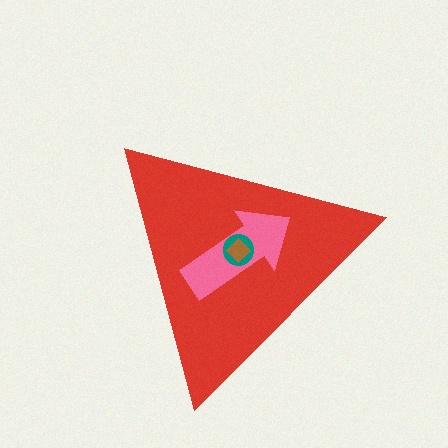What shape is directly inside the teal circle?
The brown diamond.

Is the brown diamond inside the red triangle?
Yes.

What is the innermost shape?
The brown diamond.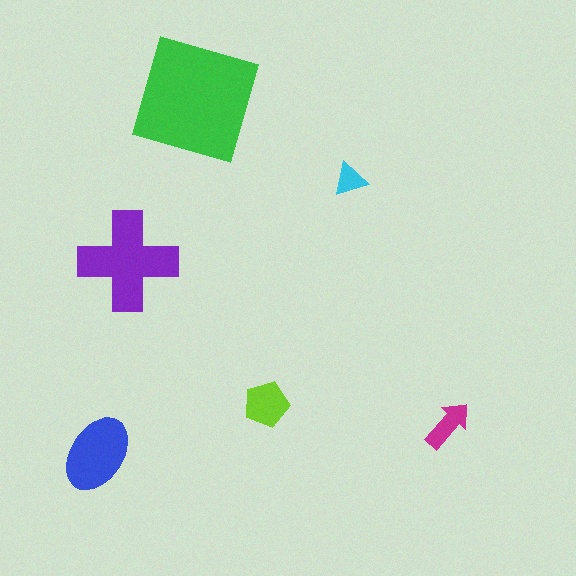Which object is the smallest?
The cyan triangle.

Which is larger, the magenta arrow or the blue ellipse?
The blue ellipse.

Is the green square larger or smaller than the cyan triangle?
Larger.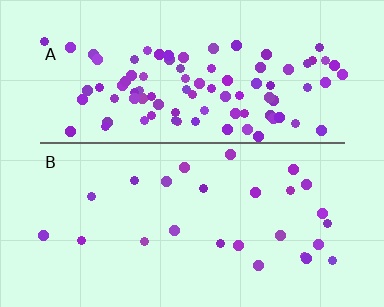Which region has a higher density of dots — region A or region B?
A (the top).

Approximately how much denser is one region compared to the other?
Approximately 3.7× — region A over region B.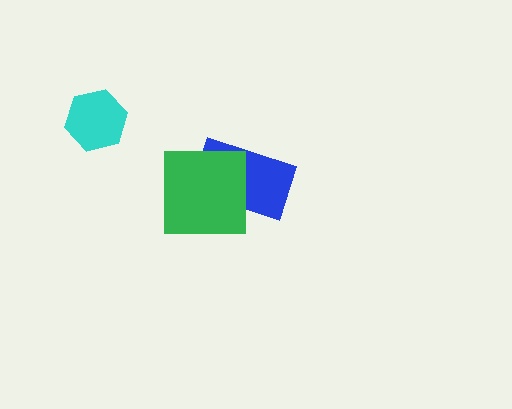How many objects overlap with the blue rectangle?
1 object overlaps with the blue rectangle.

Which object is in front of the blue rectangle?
The green square is in front of the blue rectangle.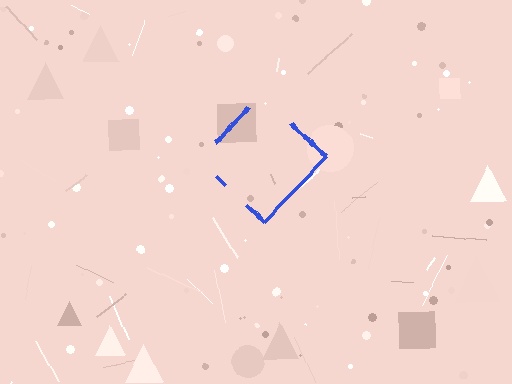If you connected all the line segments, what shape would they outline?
They would outline a diamond.